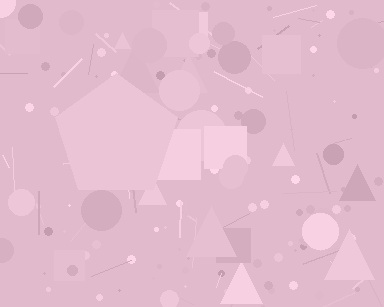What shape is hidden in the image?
A pentagon is hidden in the image.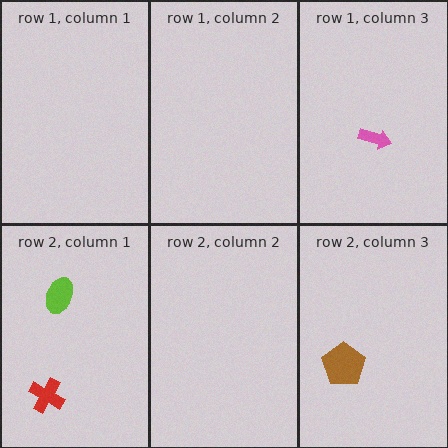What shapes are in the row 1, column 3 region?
The pink arrow.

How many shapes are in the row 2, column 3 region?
1.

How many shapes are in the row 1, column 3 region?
1.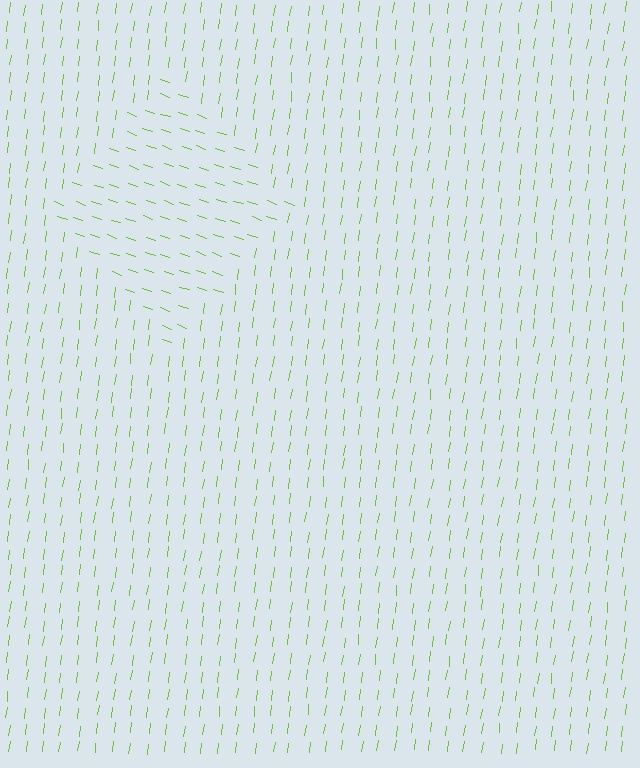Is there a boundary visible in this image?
Yes, there is a texture boundary formed by a change in line orientation.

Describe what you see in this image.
The image is filled with small lime line segments. A diamond region in the image has lines oriented differently from the surrounding lines, creating a visible texture boundary.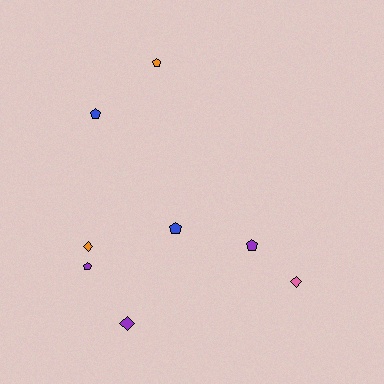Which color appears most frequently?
Purple, with 3 objects.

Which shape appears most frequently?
Pentagon, with 5 objects.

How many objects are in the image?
There are 8 objects.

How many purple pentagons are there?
There are 2 purple pentagons.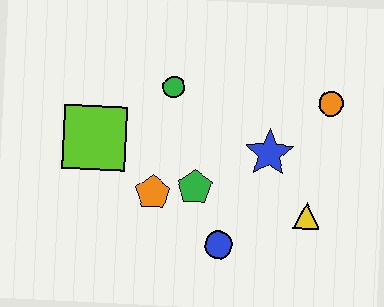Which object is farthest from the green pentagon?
The orange circle is farthest from the green pentagon.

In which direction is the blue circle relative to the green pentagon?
The blue circle is below the green pentagon.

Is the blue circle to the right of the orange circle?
No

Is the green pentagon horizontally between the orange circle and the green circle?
Yes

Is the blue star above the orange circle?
No